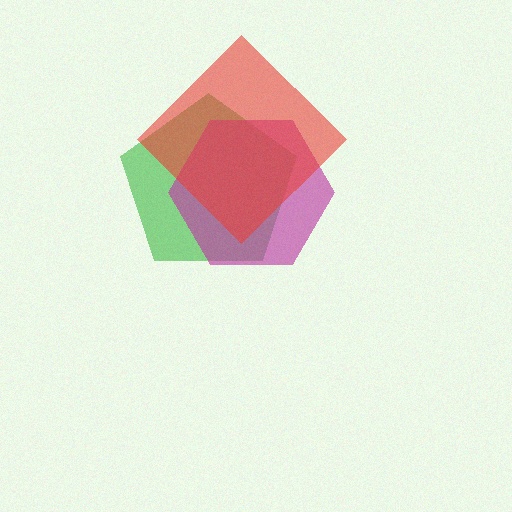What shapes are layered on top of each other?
The layered shapes are: a green pentagon, a magenta hexagon, a red diamond.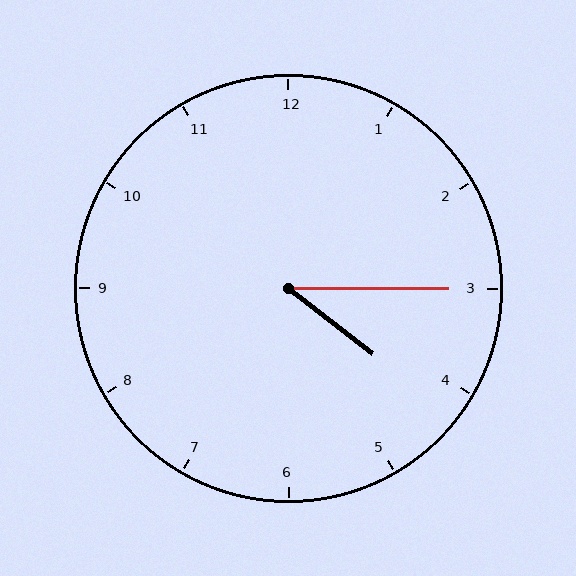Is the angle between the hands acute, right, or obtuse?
It is acute.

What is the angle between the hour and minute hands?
Approximately 38 degrees.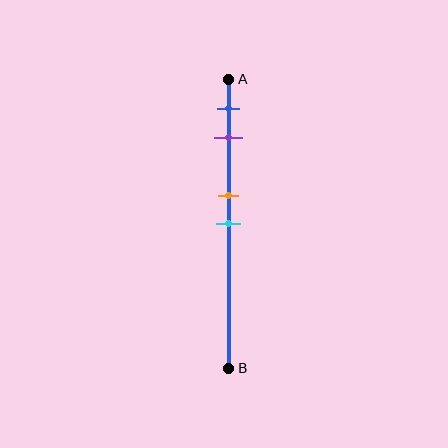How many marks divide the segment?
There are 4 marks dividing the segment.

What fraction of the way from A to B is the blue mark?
The blue mark is approximately 10% (0.1) of the way from A to B.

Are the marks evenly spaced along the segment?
No, the marks are not evenly spaced.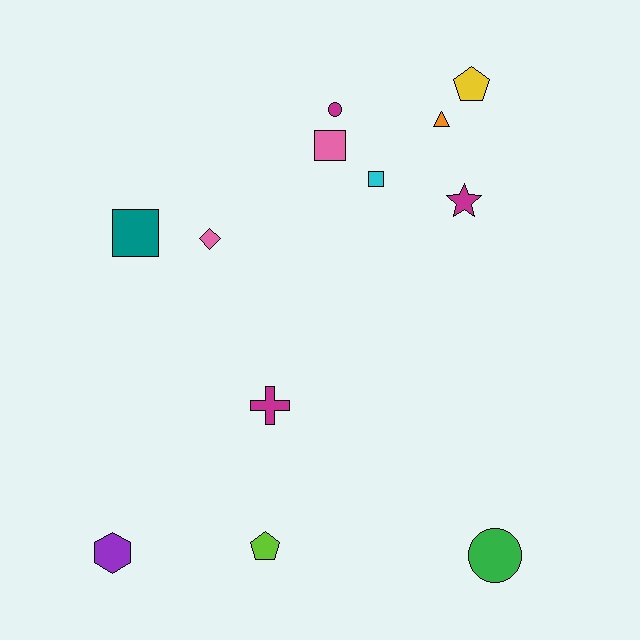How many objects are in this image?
There are 12 objects.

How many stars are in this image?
There is 1 star.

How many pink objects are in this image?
There are 2 pink objects.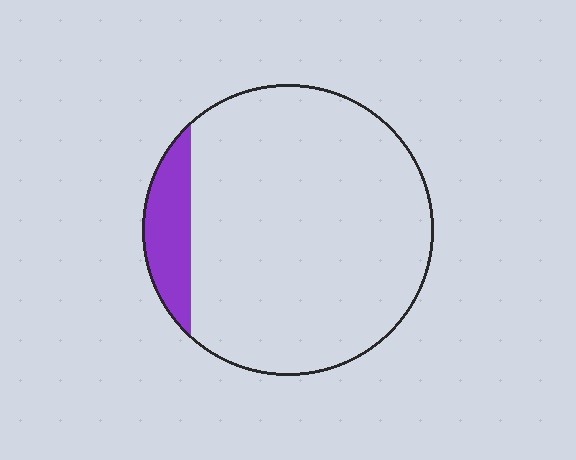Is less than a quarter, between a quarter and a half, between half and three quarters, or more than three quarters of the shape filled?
Less than a quarter.